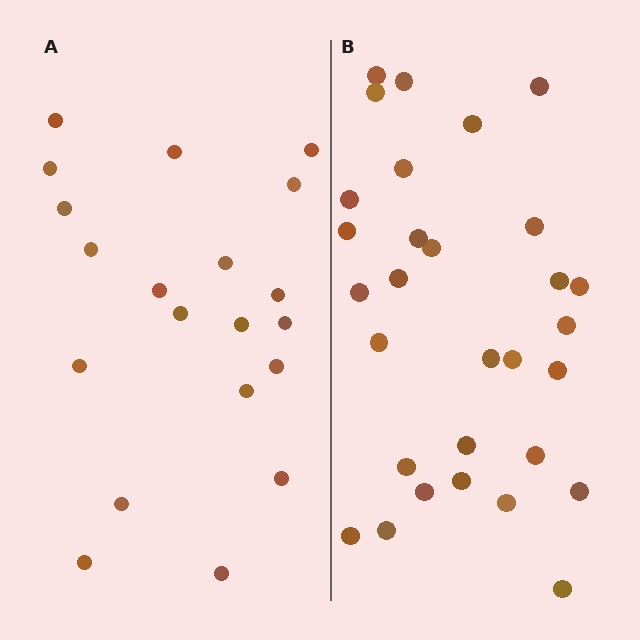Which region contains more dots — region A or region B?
Region B (the right region) has more dots.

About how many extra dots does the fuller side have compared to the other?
Region B has roughly 10 or so more dots than region A.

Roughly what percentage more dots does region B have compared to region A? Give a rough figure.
About 50% more.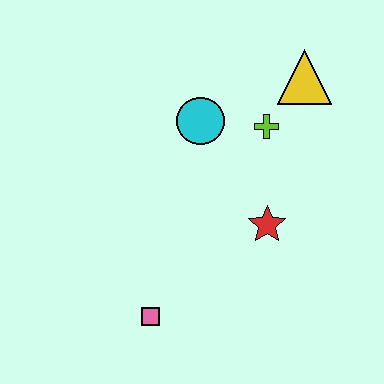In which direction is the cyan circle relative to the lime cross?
The cyan circle is to the left of the lime cross.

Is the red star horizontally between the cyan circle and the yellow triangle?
Yes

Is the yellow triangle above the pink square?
Yes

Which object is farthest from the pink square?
The yellow triangle is farthest from the pink square.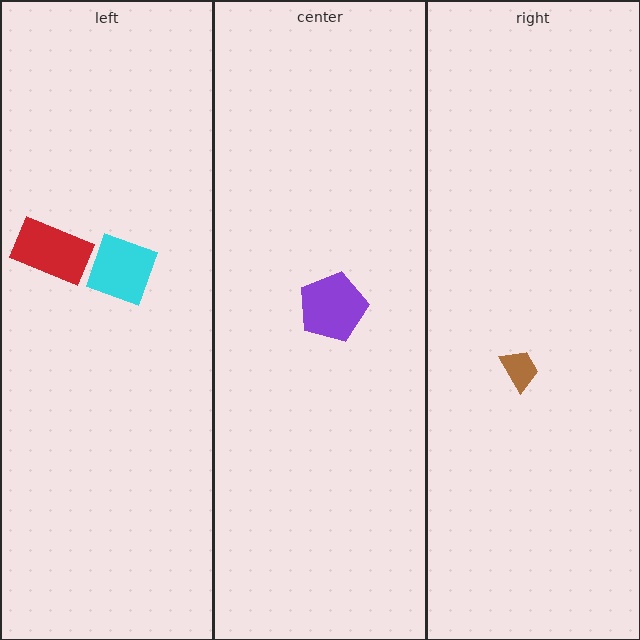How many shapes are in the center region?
1.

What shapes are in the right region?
The brown trapezoid.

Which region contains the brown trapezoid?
The right region.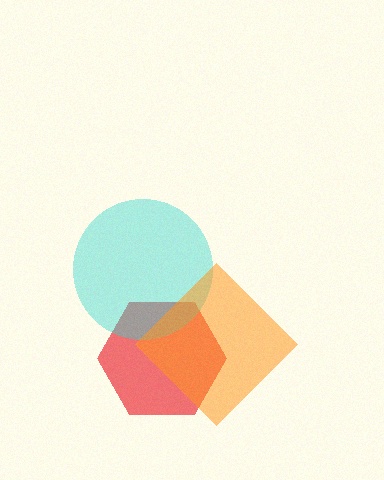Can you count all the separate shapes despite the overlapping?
Yes, there are 3 separate shapes.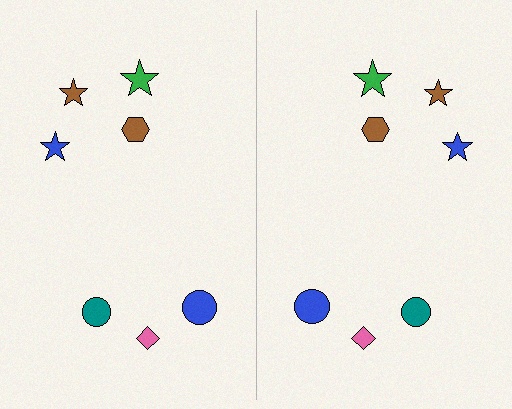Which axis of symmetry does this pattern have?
The pattern has a vertical axis of symmetry running through the center of the image.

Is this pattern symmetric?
Yes, this pattern has bilateral (reflection) symmetry.